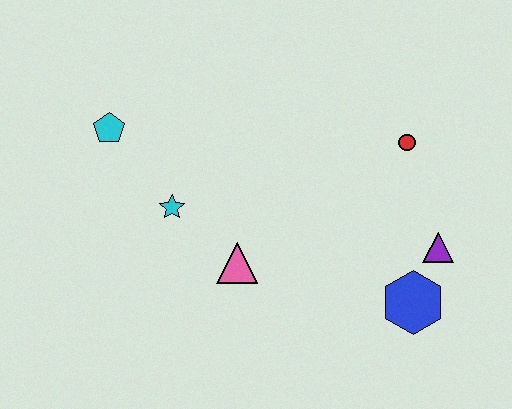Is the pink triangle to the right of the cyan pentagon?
Yes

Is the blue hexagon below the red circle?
Yes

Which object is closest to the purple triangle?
The blue hexagon is closest to the purple triangle.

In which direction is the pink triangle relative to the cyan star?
The pink triangle is to the right of the cyan star.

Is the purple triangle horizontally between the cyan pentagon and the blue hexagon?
No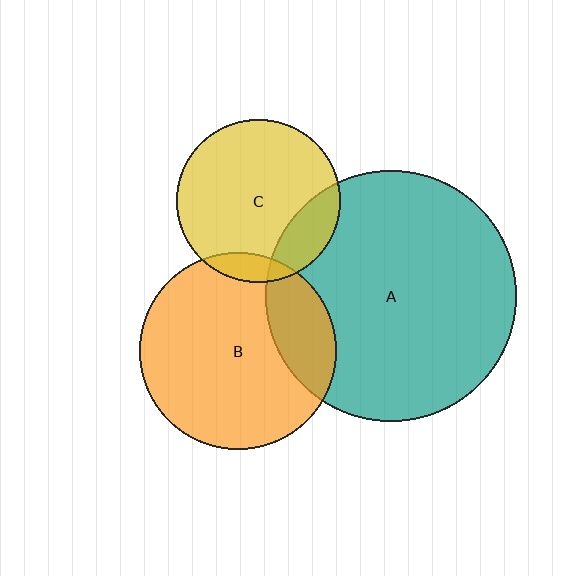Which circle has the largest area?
Circle A (teal).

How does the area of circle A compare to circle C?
Approximately 2.4 times.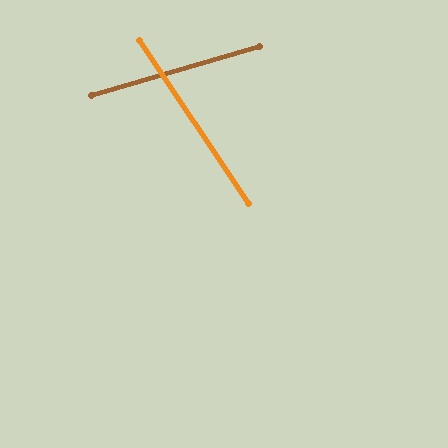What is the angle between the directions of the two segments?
Approximately 73 degrees.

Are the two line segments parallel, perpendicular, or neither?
Neither parallel nor perpendicular — they differ by about 73°.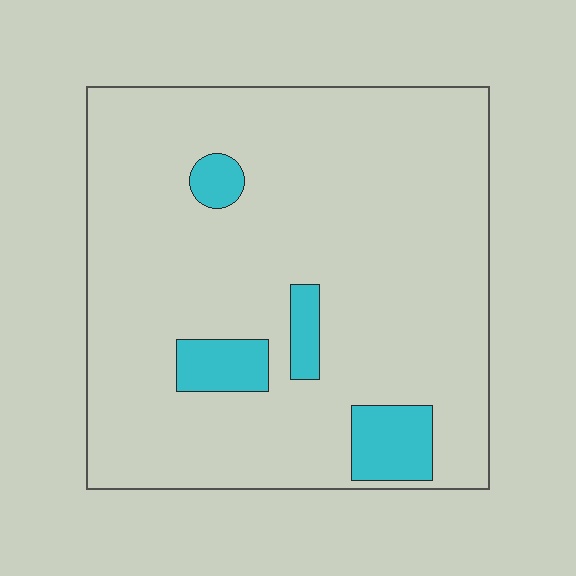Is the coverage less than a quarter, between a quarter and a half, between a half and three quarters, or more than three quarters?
Less than a quarter.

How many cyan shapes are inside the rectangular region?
4.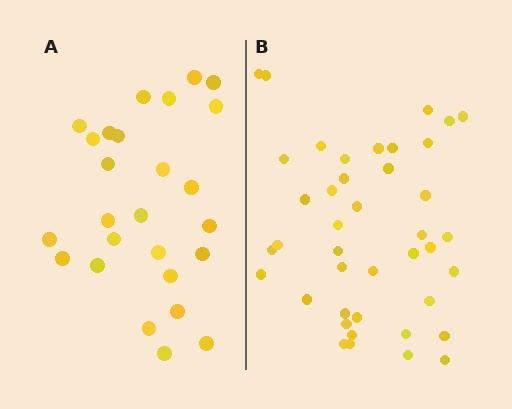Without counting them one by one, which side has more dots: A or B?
Region B (the right region) has more dots.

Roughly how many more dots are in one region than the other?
Region B has approximately 15 more dots than region A.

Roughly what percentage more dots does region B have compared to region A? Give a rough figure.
About 60% more.